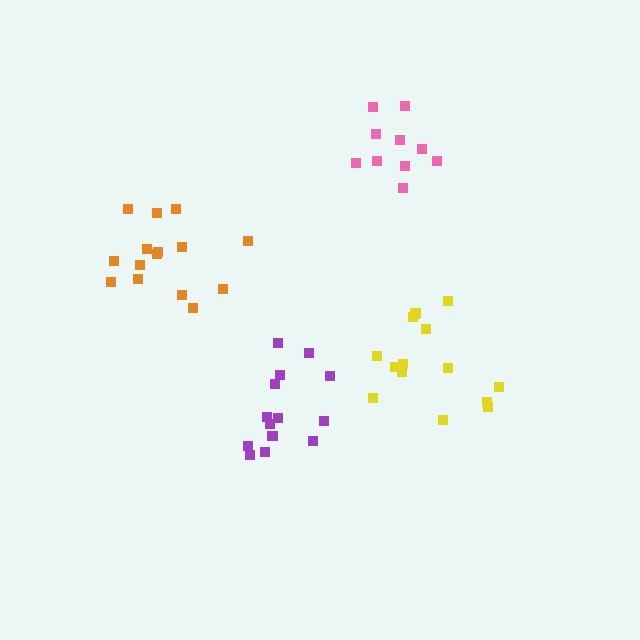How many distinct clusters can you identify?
There are 4 distinct clusters.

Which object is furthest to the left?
The orange cluster is leftmost.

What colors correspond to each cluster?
The clusters are colored: purple, pink, yellow, orange.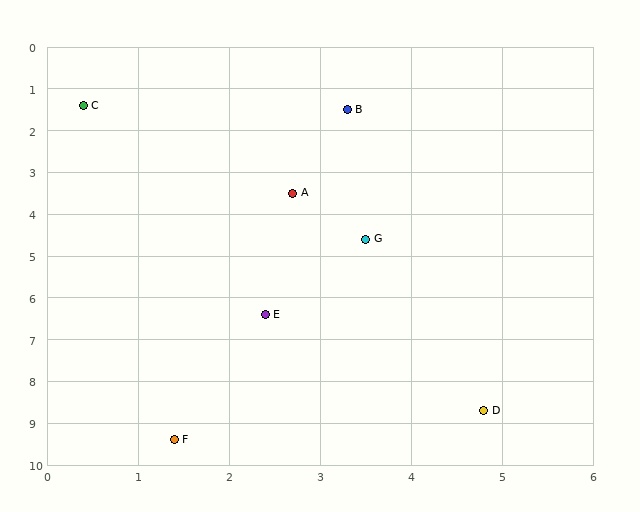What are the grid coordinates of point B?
Point B is at approximately (3.3, 1.5).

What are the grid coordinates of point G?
Point G is at approximately (3.5, 4.6).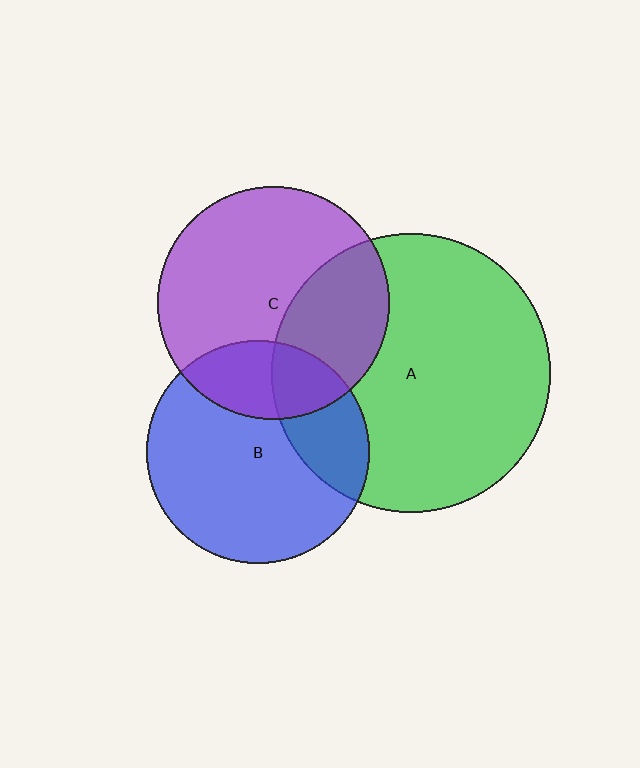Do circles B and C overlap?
Yes.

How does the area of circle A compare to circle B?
Approximately 1.6 times.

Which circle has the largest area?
Circle A (green).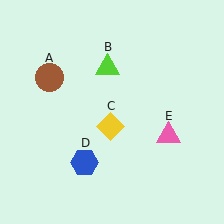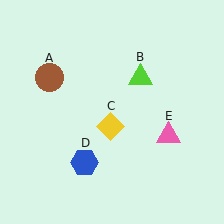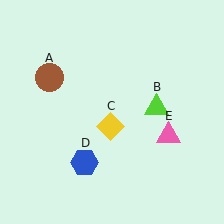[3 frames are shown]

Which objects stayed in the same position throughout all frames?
Brown circle (object A) and yellow diamond (object C) and blue hexagon (object D) and pink triangle (object E) remained stationary.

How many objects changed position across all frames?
1 object changed position: lime triangle (object B).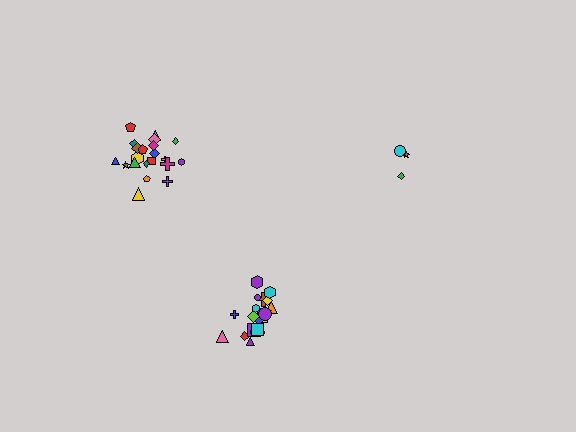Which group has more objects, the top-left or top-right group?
The top-left group.